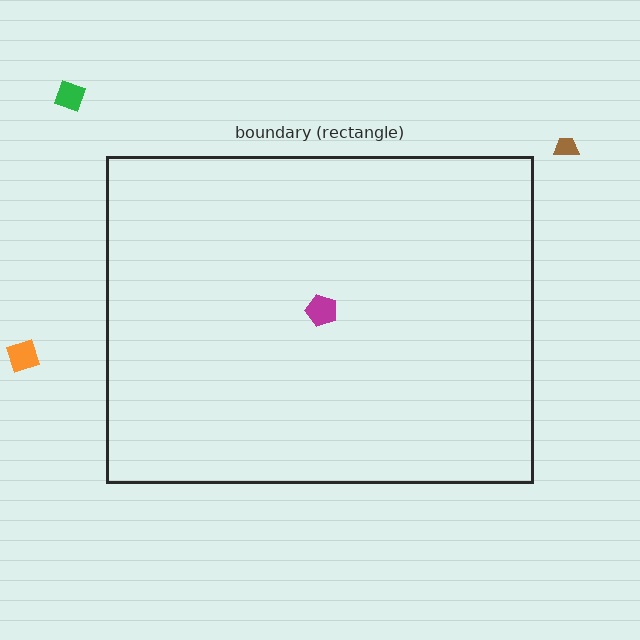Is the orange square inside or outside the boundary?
Outside.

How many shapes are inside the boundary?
1 inside, 3 outside.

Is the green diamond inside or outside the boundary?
Outside.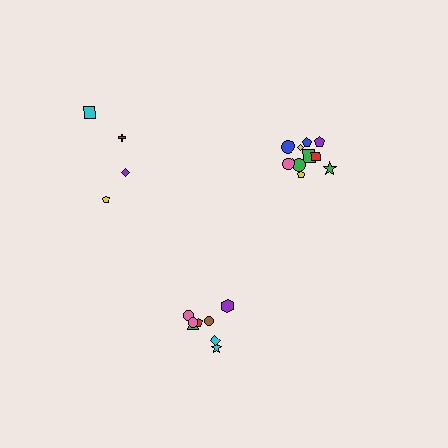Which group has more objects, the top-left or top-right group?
The top-right group.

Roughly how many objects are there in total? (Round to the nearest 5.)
Roughly 20 objects in total.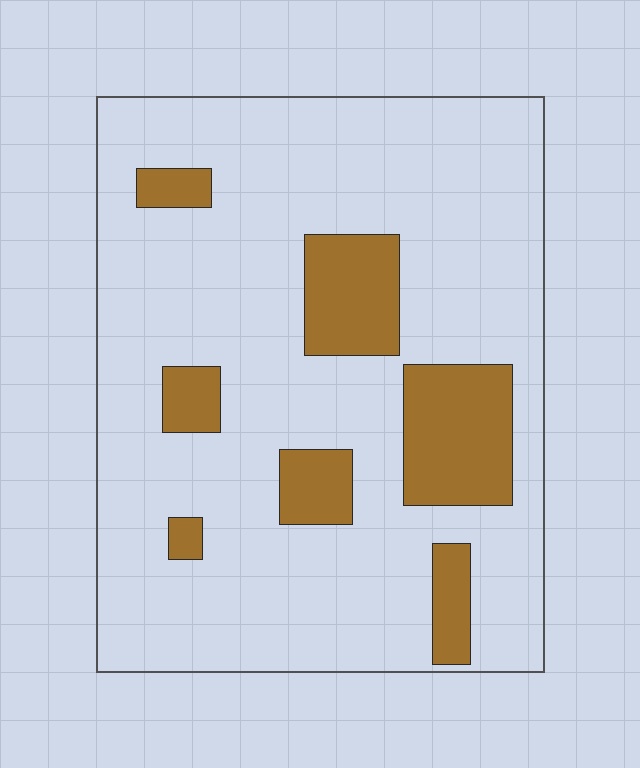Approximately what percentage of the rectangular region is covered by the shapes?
Approximately 20%.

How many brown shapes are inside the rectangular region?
7.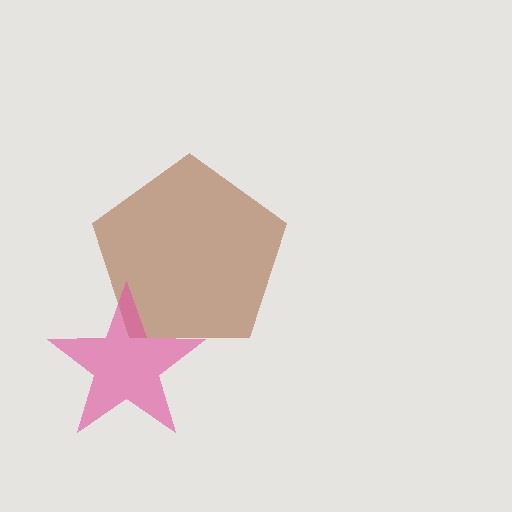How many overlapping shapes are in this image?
There are 2 overlapping shapes in the image.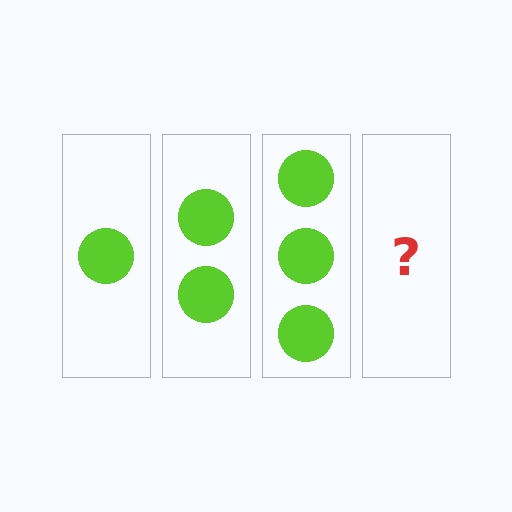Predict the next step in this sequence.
The next step is 4 circles.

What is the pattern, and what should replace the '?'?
The pattern is that each step adds one more circle. The '?' should be 4 circles.